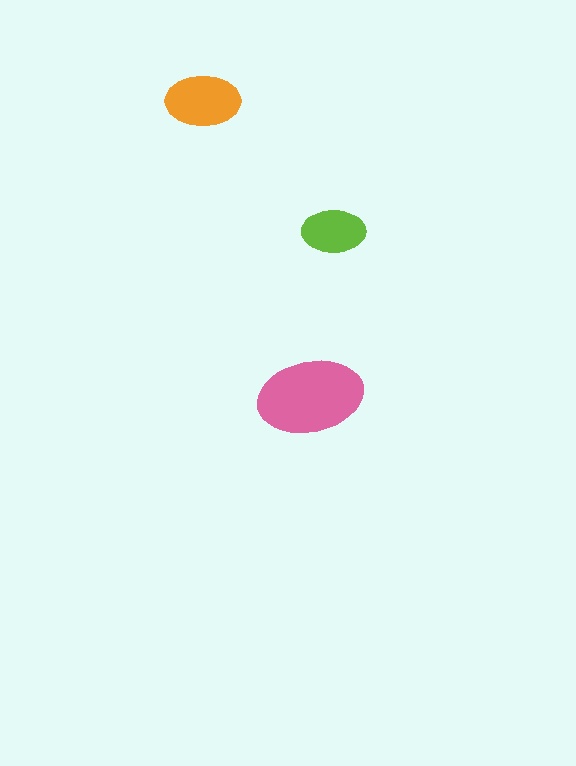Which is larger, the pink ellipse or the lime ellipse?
The pink one.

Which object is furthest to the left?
The orange ellipse is leftmost.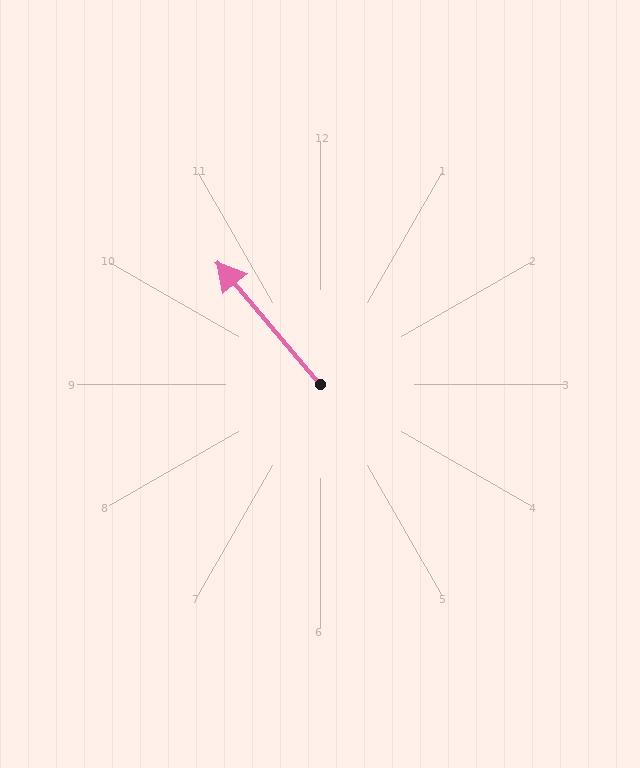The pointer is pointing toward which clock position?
Roughly 11 o'clock.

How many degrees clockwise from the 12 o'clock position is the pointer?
Approximately 320 degrees.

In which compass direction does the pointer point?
Northwest.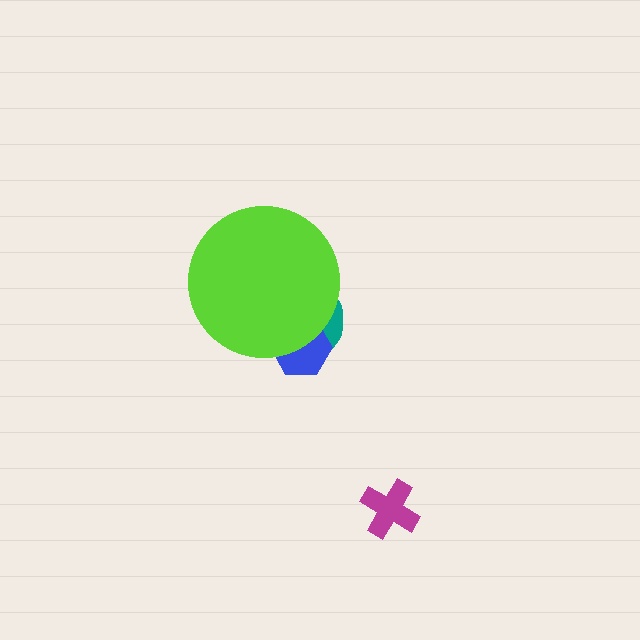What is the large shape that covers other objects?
A lime circle.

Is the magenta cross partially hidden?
No, the magenta cross is fully visible.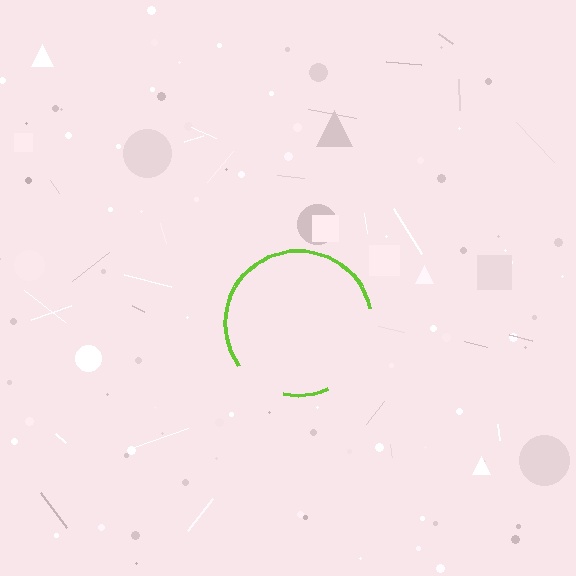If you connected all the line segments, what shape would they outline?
They would outline a circle.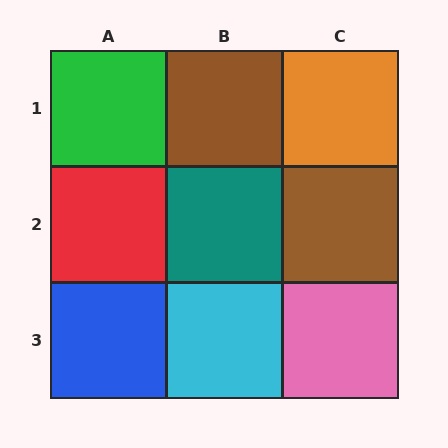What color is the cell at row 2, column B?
Teal.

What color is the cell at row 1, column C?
Orange.